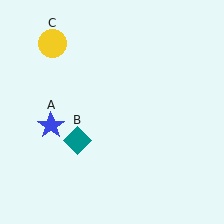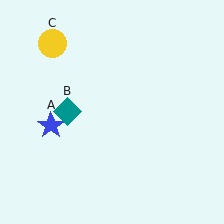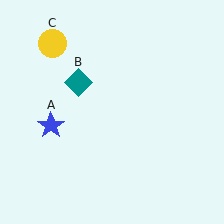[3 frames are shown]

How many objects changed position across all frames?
1 object changed position: teal diamond (object B).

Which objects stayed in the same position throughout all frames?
Blue star (object A) and yellow circle (object C) remained stationary.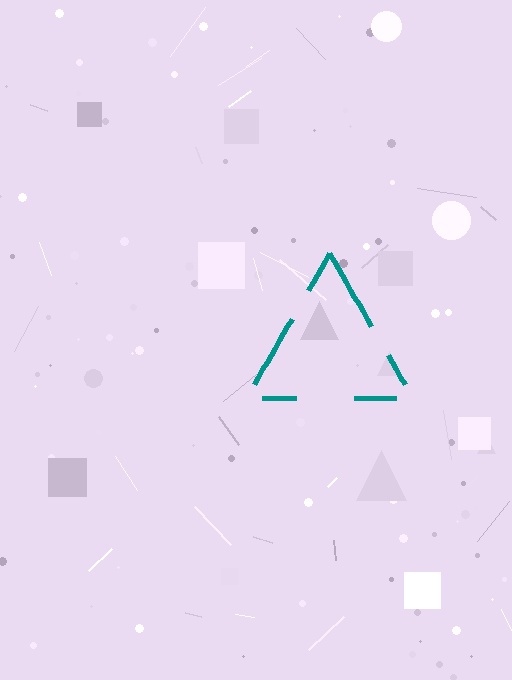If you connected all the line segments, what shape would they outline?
They would outline a triangle.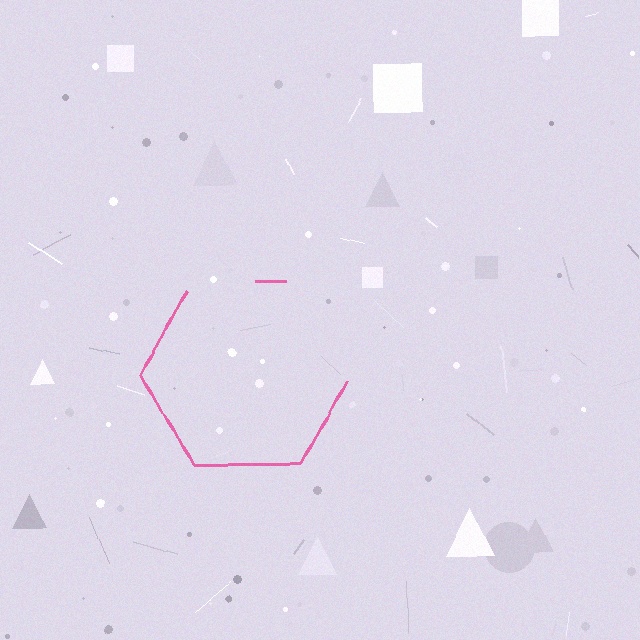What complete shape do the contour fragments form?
The contour fragments form a hexagon.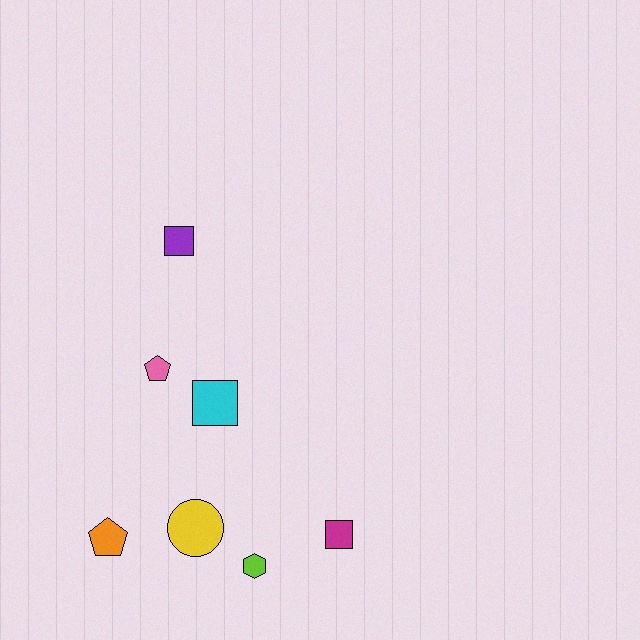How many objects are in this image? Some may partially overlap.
There are 7 objects.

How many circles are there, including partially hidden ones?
There is 1 circle.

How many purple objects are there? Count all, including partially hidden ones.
There is 1 purple object.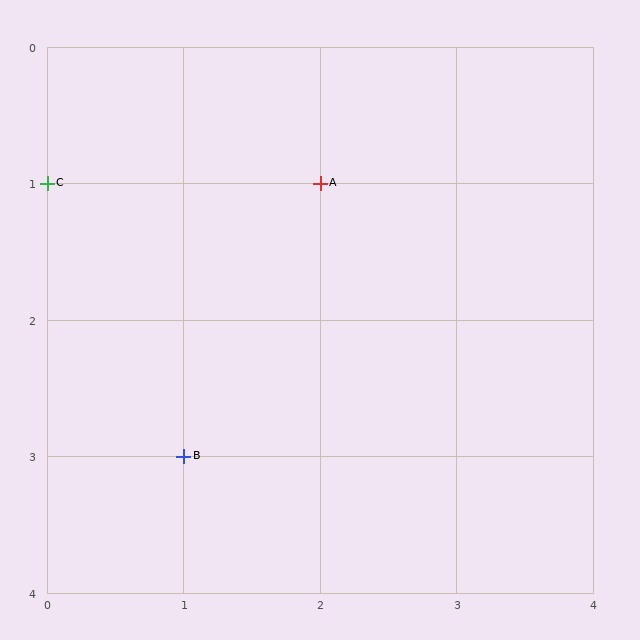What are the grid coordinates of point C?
Point C is at grid coordinates (0, 1).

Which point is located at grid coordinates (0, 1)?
Point C is at (0, 1).